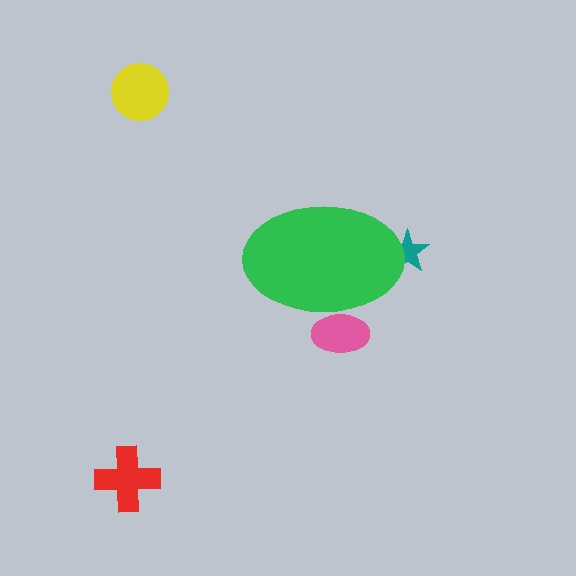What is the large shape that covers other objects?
A green ellipse.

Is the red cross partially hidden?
No, the red cross is fully visible.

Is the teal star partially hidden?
Yes, the teal star is partially hidden behind the green ellipse.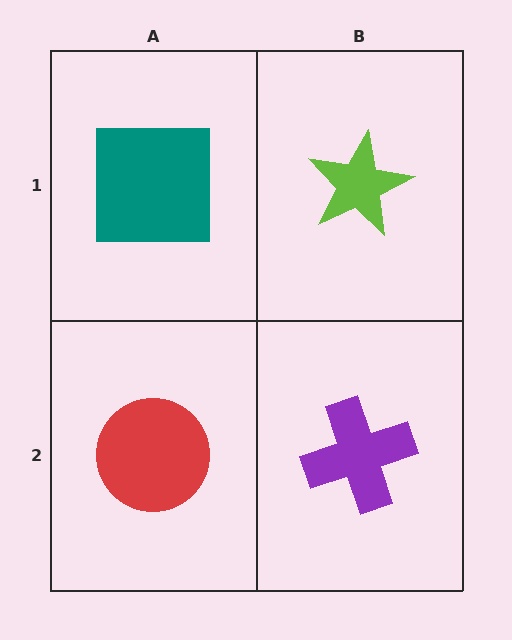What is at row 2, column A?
A red circle.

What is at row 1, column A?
A teal square.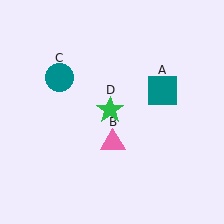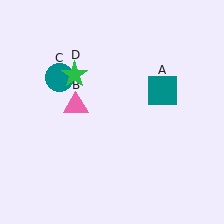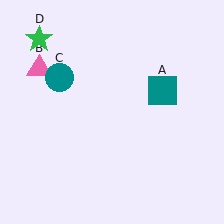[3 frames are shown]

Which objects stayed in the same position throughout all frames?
Teal square (object A) and teal circle (object C) remained stationary.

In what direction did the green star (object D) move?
The green star (object D) moved up and to the left.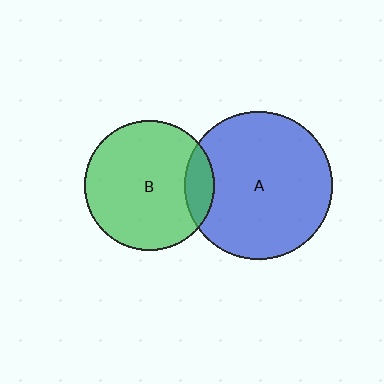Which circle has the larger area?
Circle A (blue).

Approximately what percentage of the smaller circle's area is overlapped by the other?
Approximately 15%.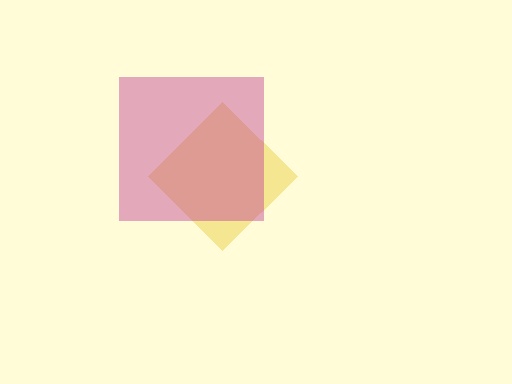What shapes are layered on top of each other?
The layered shapes are: a yellow diamond, a magenta square.